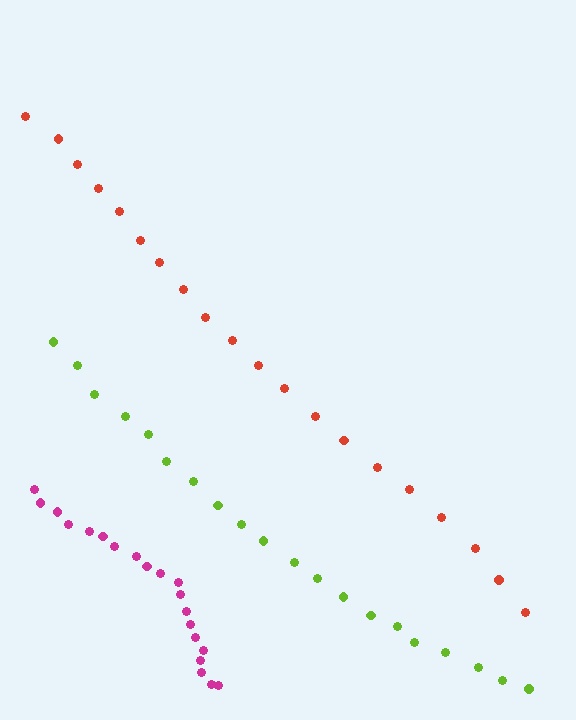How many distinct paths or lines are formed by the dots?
There are 3 distinct paths.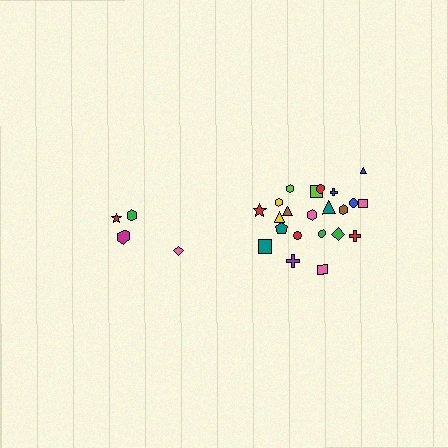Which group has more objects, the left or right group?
The right group.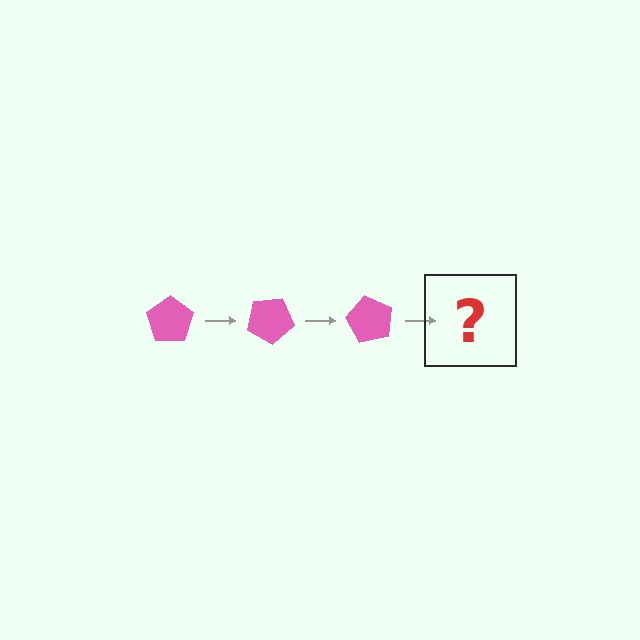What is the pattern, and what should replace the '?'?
The pattern is that the pentagon rotates 30 degrees each step. The '?' should be a pink pentagon rotated 90 degrees.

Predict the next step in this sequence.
The next step is a pink pentagon rotated 90 degrees.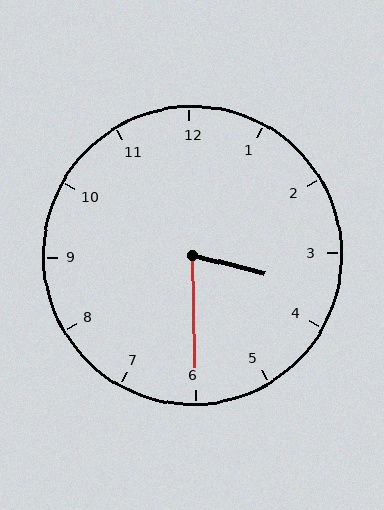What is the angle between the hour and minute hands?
Approximately 75 degrees.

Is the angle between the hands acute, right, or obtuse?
It is acute.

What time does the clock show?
3:30.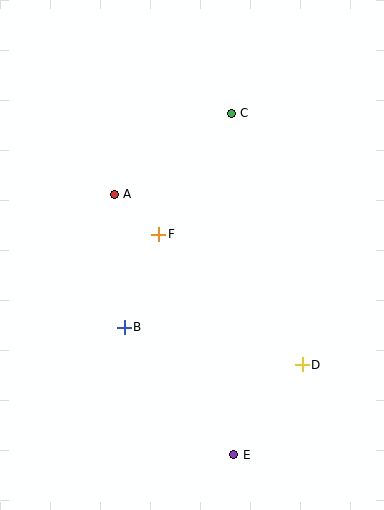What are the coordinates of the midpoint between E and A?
The midpoint between E and A is at (174, 325).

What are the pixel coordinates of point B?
Point B is at (124, 327).